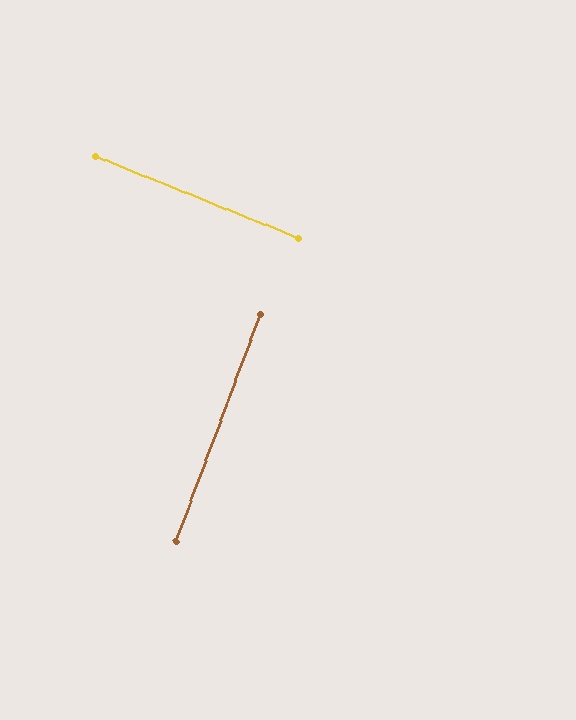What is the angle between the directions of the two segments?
Approximately 88 degrees.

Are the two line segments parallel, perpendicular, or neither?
Perpendicular — they meet at approximately 88°.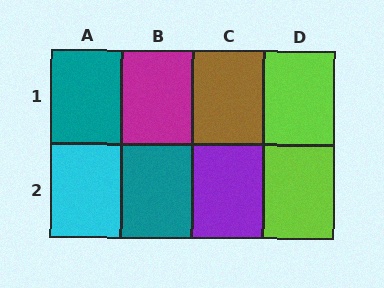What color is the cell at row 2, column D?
Lime.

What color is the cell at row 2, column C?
Purple.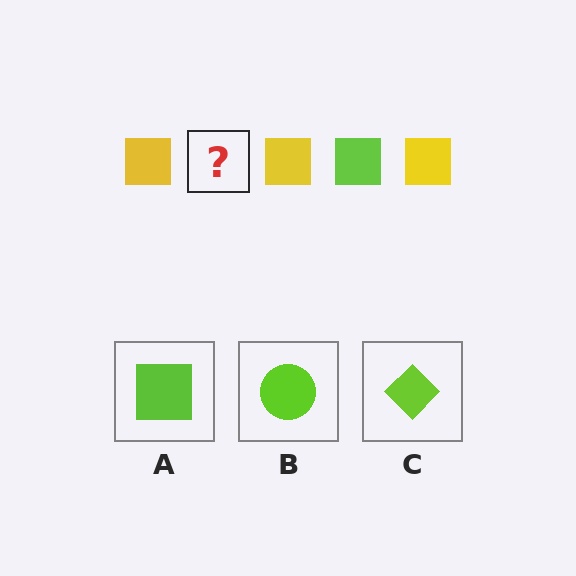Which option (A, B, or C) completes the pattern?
A.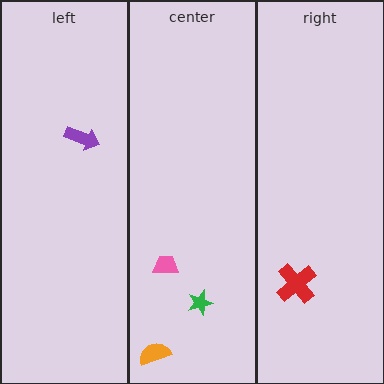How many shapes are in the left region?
1.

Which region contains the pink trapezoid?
The center region.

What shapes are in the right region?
The red cross.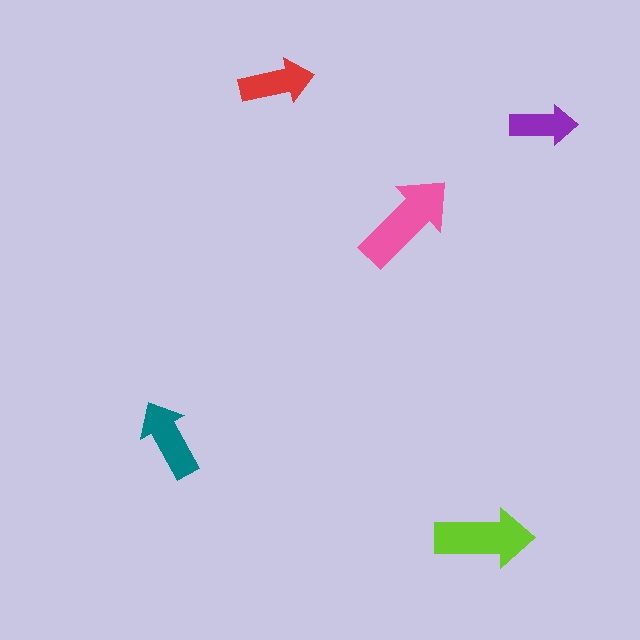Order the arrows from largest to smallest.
the pink one, the lime one, the teal one, the red one, the purple one.